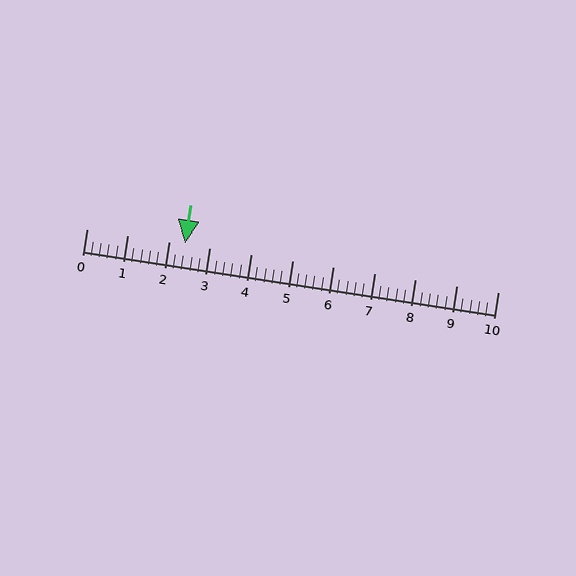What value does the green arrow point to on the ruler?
The green arrow points to approximately 2.4.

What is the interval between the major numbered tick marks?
The major tick marks are spaced 1 units apart.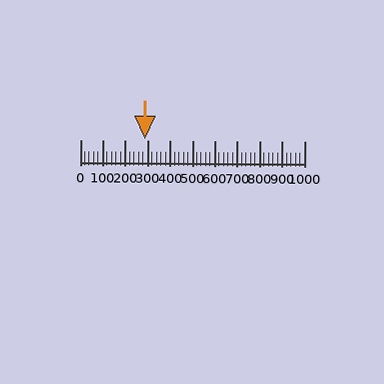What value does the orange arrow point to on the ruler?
The orange arrow points to approximately 288.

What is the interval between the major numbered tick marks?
The major tick marks are spaced 100 units apart.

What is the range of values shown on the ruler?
The ruler shows values from 0 to 1000.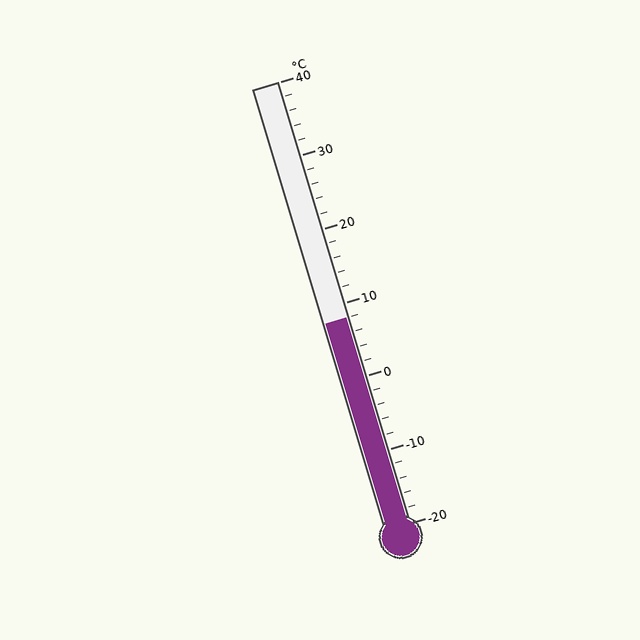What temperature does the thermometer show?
The thermometer shows approximately 8°C.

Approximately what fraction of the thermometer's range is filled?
The thermometer is filled to approximately 45% of its range.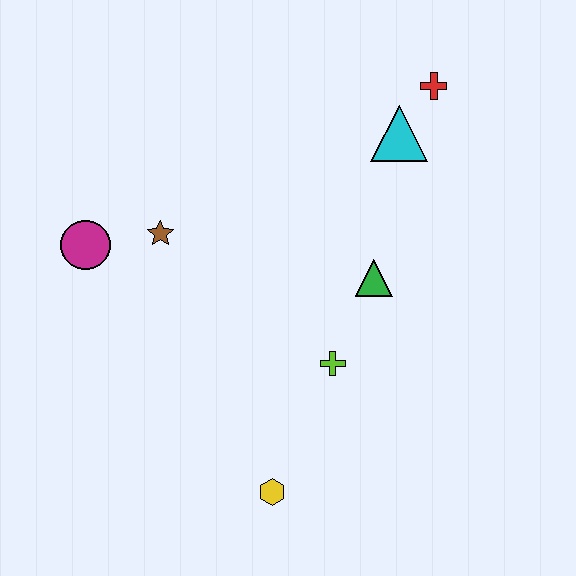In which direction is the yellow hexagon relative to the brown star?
The yellow hexagon is below the brown star.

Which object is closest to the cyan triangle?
The red cross is closest to the cyan triangle.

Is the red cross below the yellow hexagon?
No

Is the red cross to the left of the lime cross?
No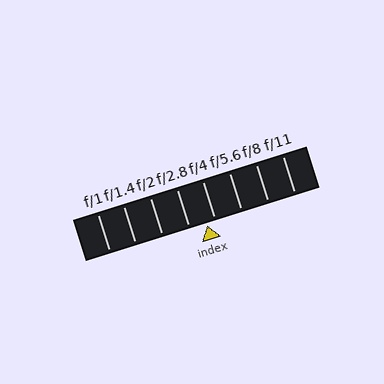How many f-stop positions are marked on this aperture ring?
There are 8 f-stop positions marked.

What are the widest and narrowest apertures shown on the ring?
The widest aperture shown is f/1 and the narrowest is f/11.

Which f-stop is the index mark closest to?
The index mark is closest to f/4.